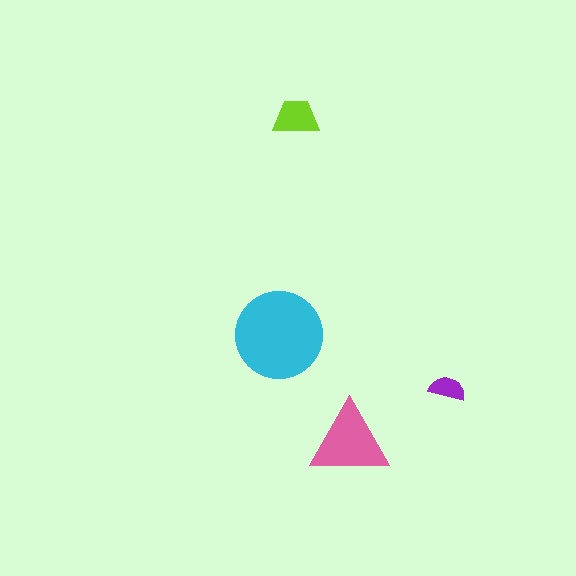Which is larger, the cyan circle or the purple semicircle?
The cyan circle.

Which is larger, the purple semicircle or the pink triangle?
The pink triangle.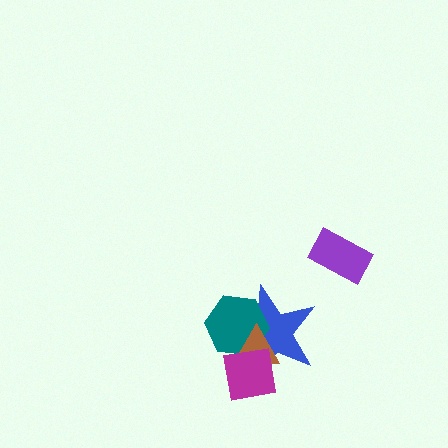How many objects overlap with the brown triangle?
3 objects overlap with the brown triangle.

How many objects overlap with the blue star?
3 objects overlap with the blue star.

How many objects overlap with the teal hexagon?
3 objects overlap with the teal hexagon.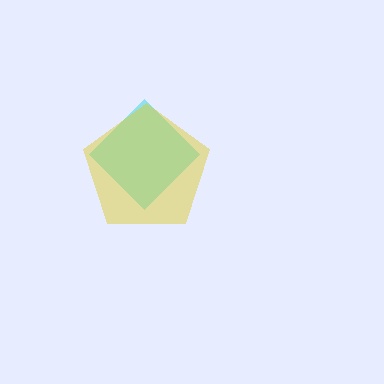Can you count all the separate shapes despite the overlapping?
Yes, there are 2 separate shapes.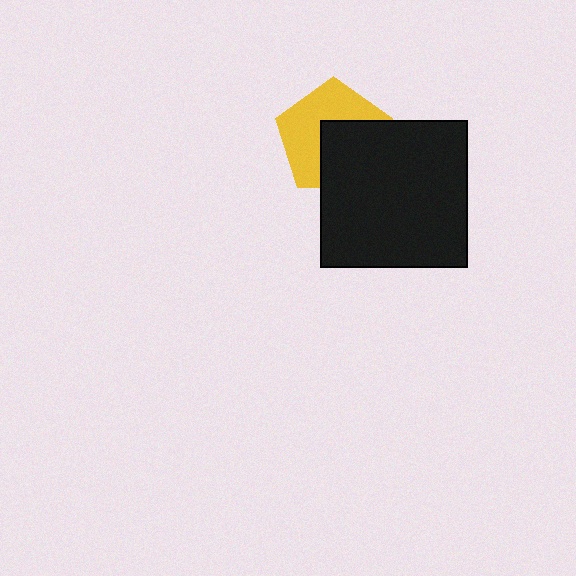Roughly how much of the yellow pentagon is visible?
About half of it is visible (roughly 54%).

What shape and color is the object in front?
The object in front is a black square.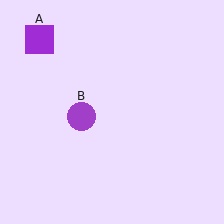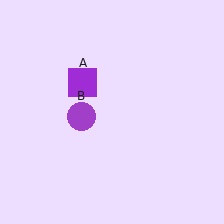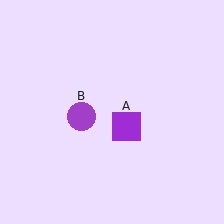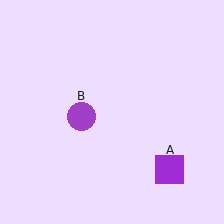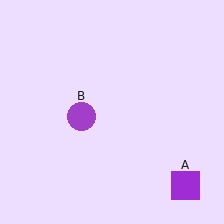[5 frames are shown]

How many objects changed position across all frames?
1 object changed position: purple square (object A).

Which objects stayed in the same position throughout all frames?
Purple circle (object B) remained stationary.